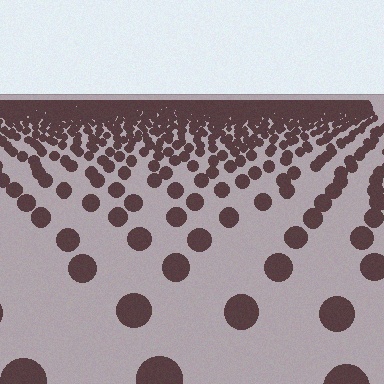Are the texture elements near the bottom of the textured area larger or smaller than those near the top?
Larger. Near the bottom, elements are closer to the viewer and appear at a bigger on-screen size.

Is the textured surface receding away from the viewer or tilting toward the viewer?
The surface is receding away from the viewer. Texture elements get smaller and denser toward the top.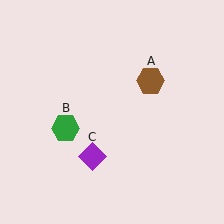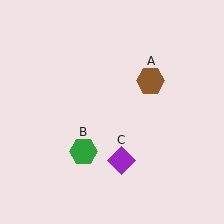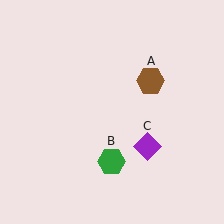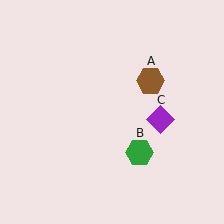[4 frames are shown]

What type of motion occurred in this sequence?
The green hexagon (object B), purple diamond (object C) rotated counterclockwise around the center of the scene.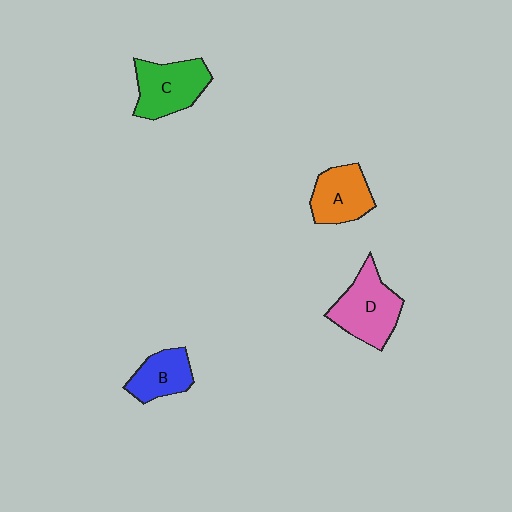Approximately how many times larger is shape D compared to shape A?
Approximately 1.3 times.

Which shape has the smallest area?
Shape B (blue).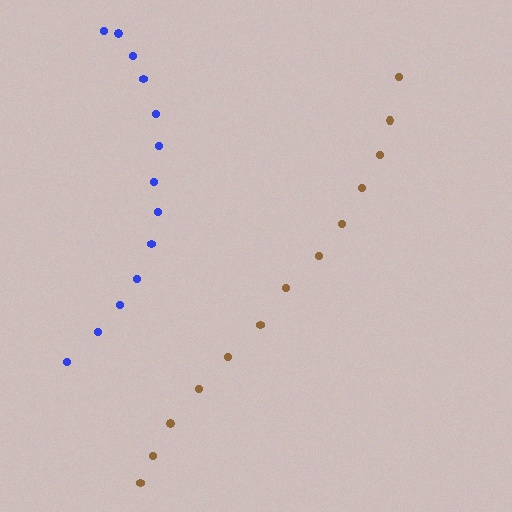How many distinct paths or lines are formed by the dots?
There are 2 distinct paths.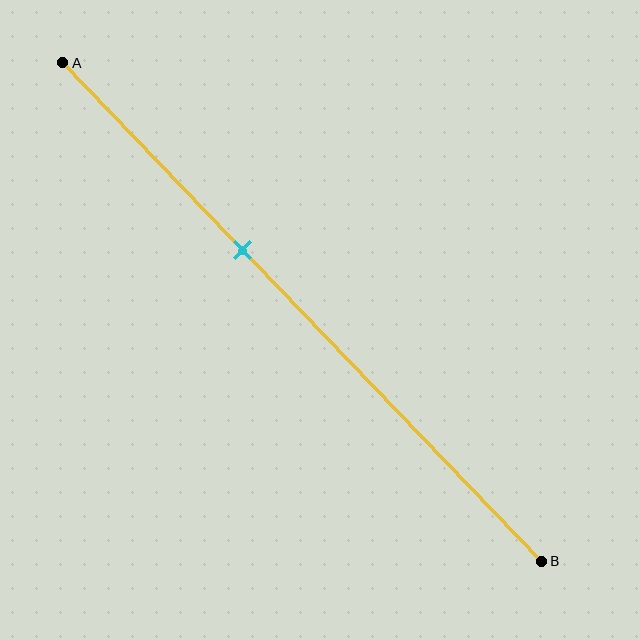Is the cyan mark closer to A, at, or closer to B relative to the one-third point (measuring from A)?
The cyan mark is closer to point B than the one-third point of segment AB.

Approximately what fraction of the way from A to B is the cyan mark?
The cyan mark is approximately 40% of the way from A to B.